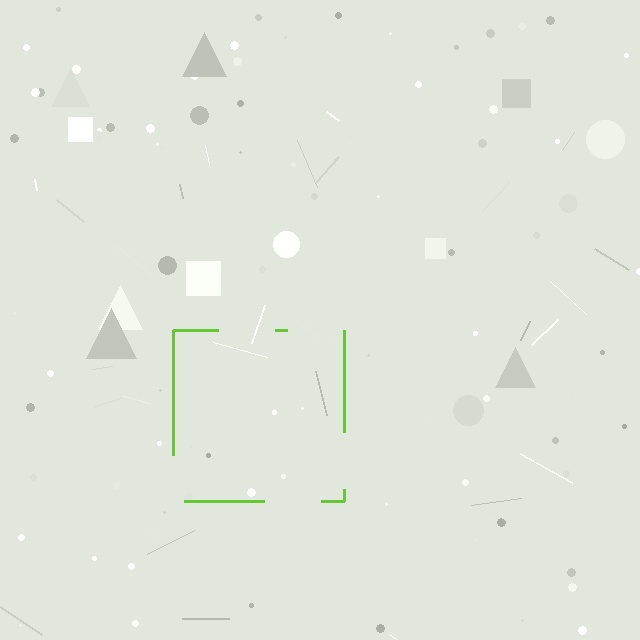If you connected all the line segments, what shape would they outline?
They would outline a square.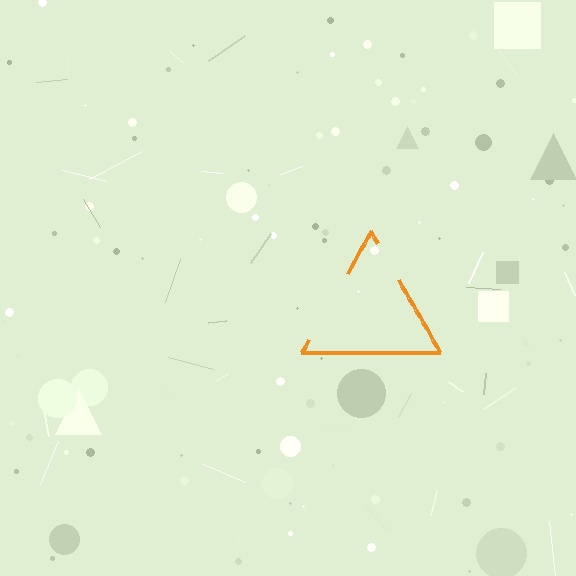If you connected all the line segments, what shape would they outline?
They would outline a triangle.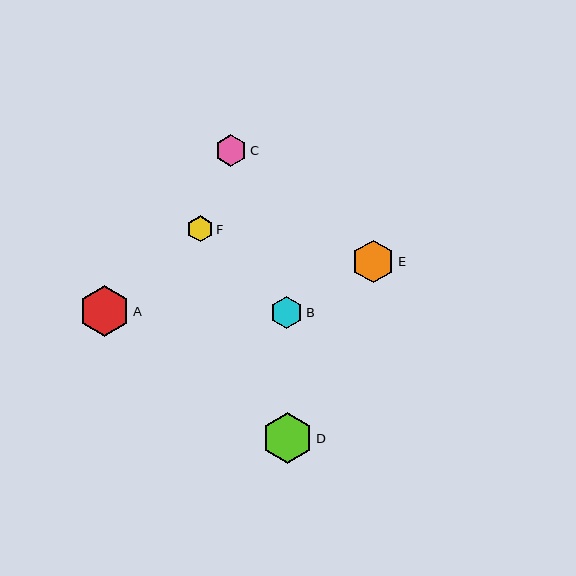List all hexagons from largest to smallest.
From largest to smallest: D, A, E, C, B, F.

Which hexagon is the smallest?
Hexagon F is the smallest with a size of approximately 26 pixels.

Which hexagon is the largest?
Hexagon D is the largest with a size of approximately 51 pixels.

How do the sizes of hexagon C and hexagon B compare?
Hexagon C and hexagon B are approximately the same size.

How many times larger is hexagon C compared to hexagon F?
Hexagon C is approximately 1.2 times the size of hexagon F.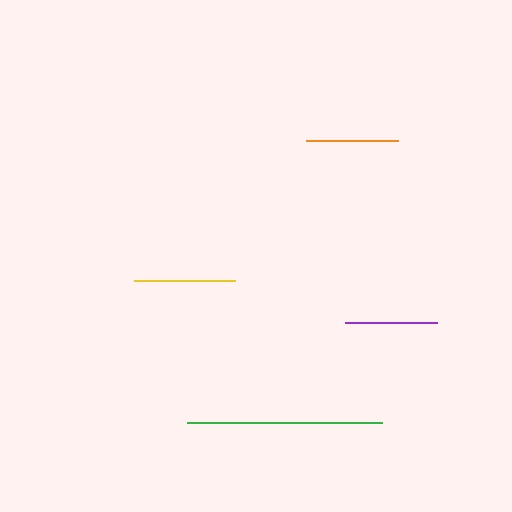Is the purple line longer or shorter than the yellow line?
The yellow line is longer than the purple line.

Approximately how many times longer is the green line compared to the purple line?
The green line is approximately 2.1 times the length of the purple line.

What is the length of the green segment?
The green segment is approximately 195 pixels long.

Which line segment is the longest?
The green line is the longest at approximately 195 pixels.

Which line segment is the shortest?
The orange line is the shortest at approximately 92 pixels.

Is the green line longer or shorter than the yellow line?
The green line is longer than the yellow line.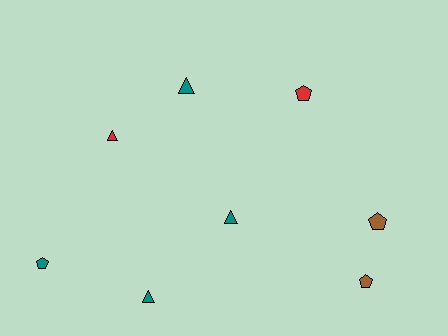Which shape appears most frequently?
Pentagon, with 4 objects.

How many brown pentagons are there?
There are 2 brown pentagons.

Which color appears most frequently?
Teal, with 4 objects.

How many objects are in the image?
There are 8 objects.